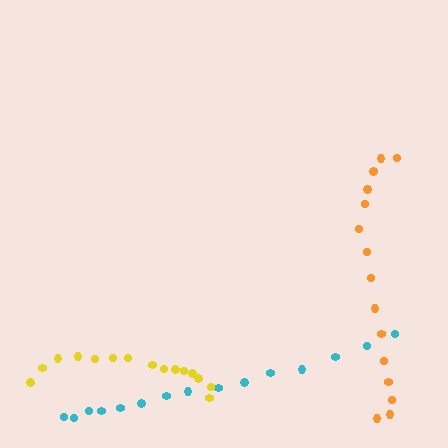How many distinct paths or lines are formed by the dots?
There are 3 distinct paths.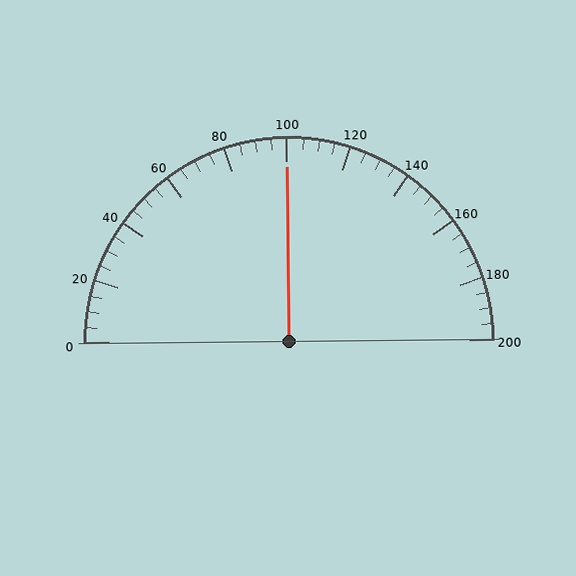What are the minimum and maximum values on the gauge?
The gauge ranges from 0 to 200.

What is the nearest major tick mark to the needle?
The nearest major tick mark is 100.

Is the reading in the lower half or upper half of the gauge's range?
The reading is in the upper half of the range (0 to 200).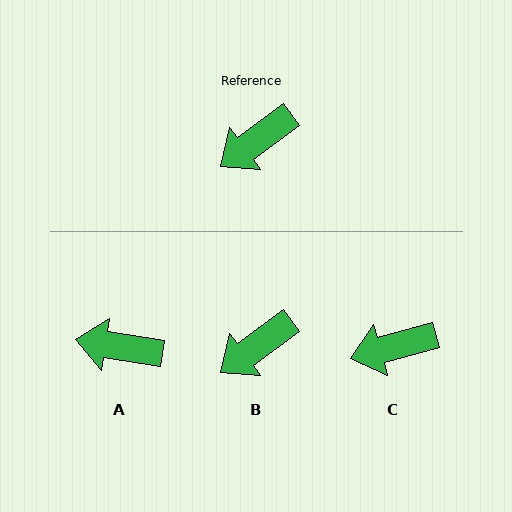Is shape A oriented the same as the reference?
No, it is off by about 45 degrees.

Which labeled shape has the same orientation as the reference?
B.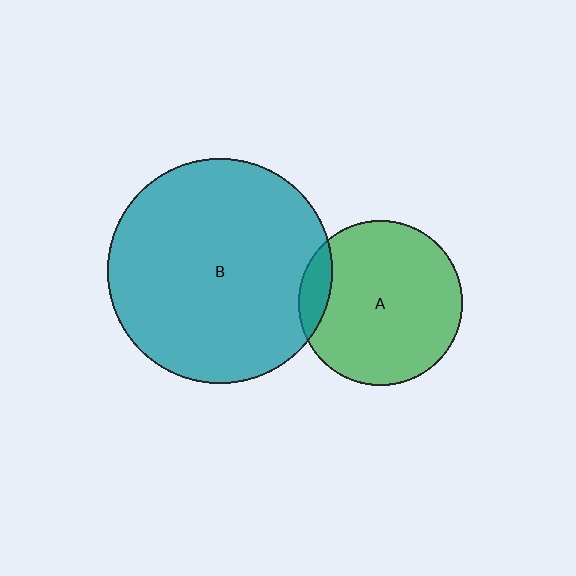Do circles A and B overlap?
Yes.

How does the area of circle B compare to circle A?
Approximately 1.9 times.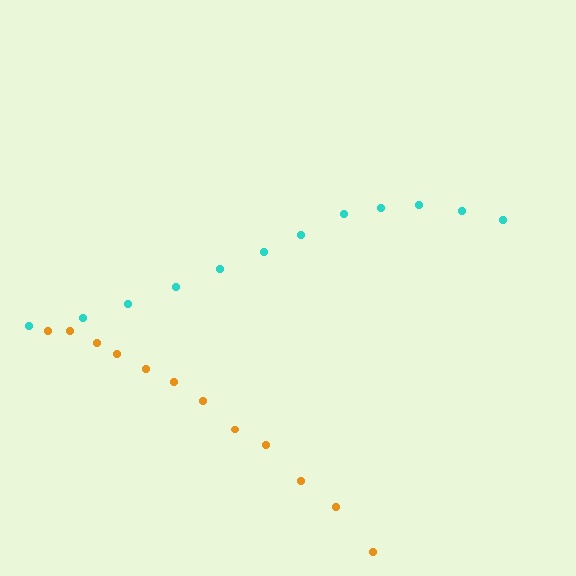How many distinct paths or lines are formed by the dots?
There are 2 distinct paths.